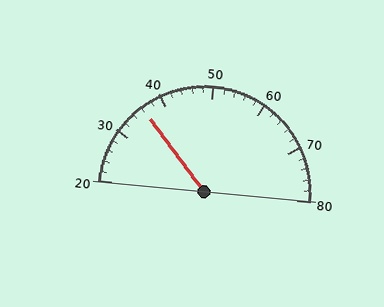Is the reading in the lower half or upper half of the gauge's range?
The reading is in the lower half of the range (20 to 80).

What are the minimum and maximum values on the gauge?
The gauge ranges from 20 to 80.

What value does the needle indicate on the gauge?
The needle indicates approximately 36.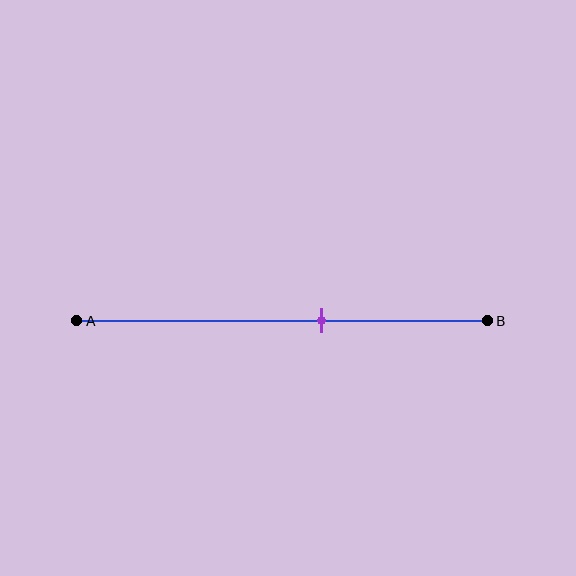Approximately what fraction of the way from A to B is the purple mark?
The purple mark is approximately 60% of the way from A to B.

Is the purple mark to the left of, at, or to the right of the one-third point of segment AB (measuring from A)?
The purple mark is to the right of the one-third point of segment AB.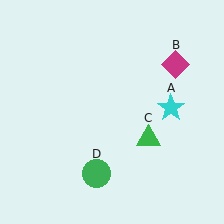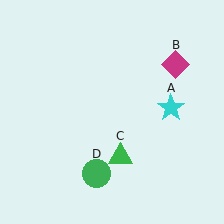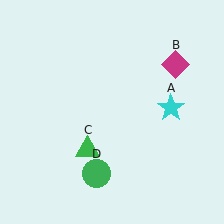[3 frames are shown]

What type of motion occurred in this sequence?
The green triangle (object C) rotated clockwise around the center of the scene.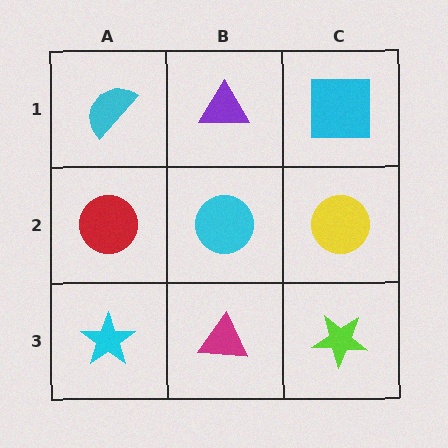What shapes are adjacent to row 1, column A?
A red circle (row 2, column A), a purple triangle (row 1, column B).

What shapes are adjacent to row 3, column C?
A yellow circle (row 2, column C), a magenta triangle (row 3, column B).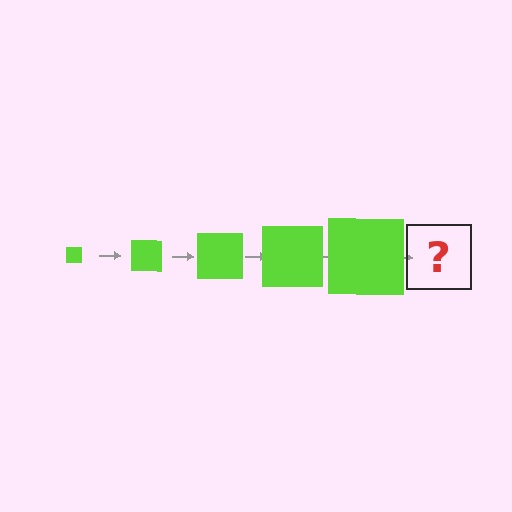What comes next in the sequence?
The next element should be a lime square, larger than the previous one.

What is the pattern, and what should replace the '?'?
The pattern is that the square gets progressively larger each step. The '?' should be a lime square, larger than the previous one.